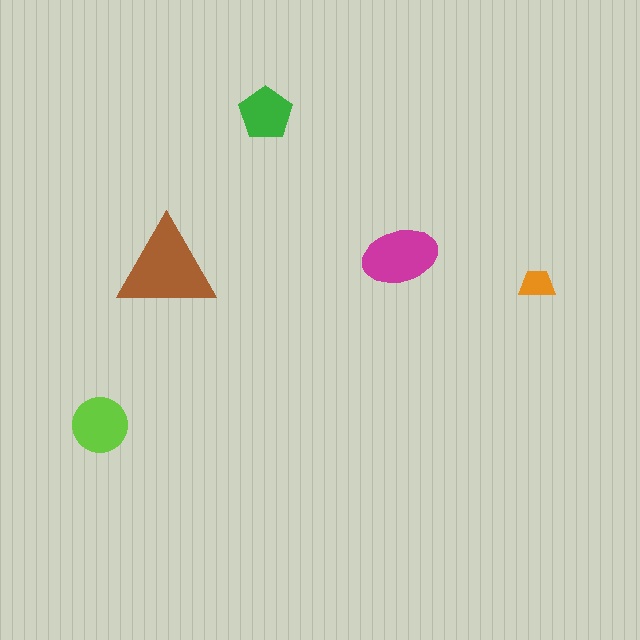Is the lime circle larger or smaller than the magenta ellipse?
Smaller.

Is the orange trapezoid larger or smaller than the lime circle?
Smaller.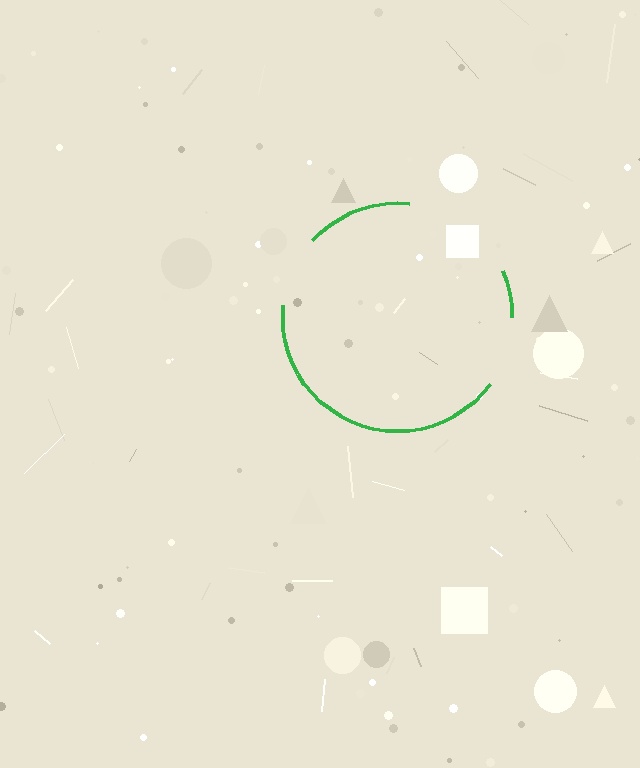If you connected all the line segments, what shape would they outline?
They would outline a circle.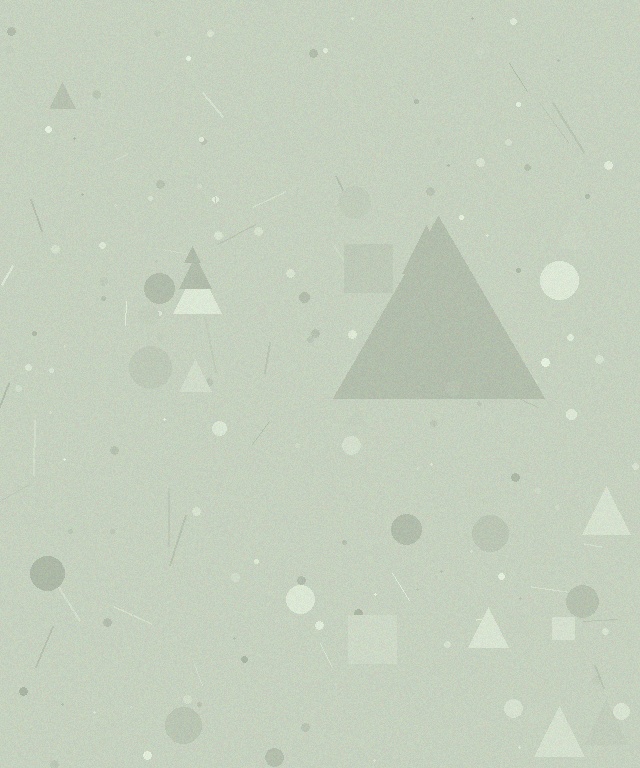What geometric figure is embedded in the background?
A triangle is embedded in the background.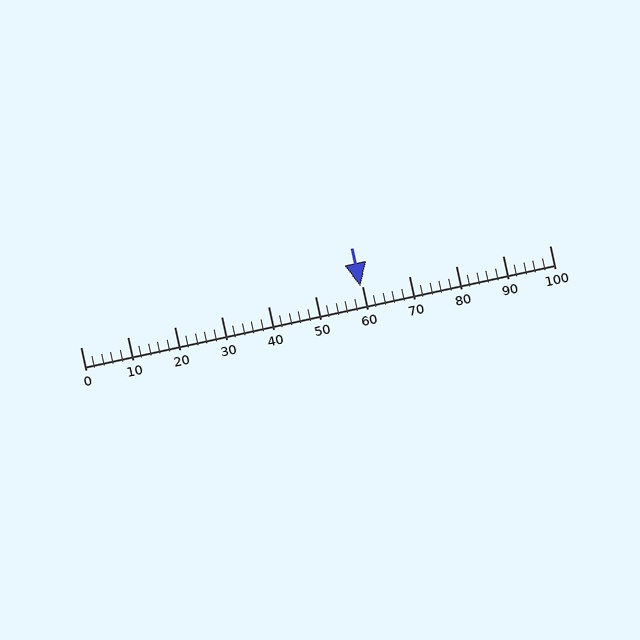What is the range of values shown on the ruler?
The ruler shows values from 0 to 100.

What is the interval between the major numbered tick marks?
The major tick marks are spaced 10 units apart.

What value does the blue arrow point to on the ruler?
The blue arrow points to approximately 60.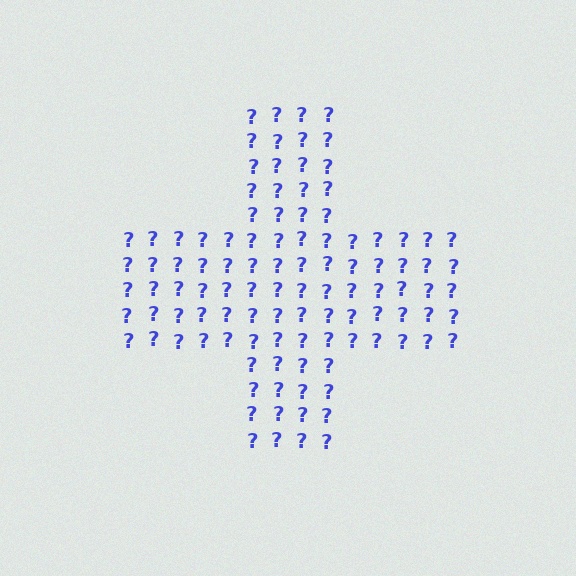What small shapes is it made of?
It is made of small question marks.